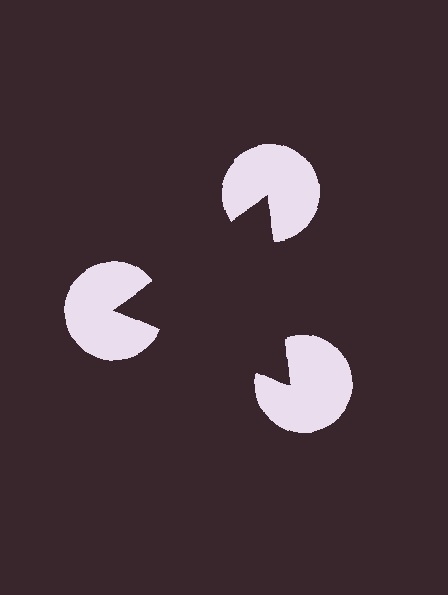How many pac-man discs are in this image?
There are 3 — one at each vertex of the illusory triangle.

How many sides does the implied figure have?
3 sides.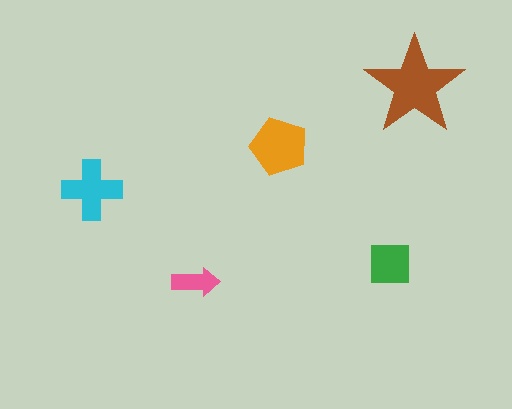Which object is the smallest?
The pink arrow.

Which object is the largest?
The brown star.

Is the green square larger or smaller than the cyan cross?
Smaller.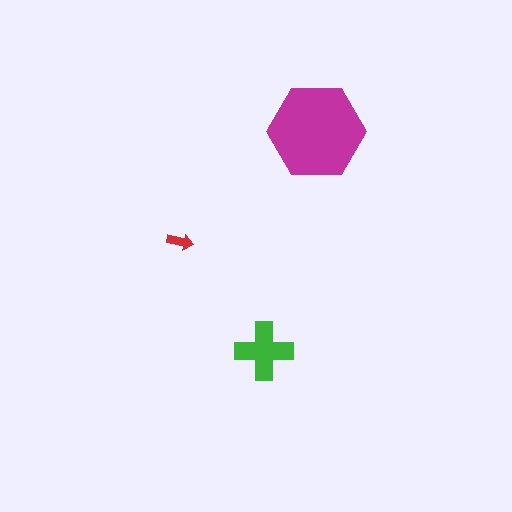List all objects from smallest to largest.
The red arrow, the green cross, the magenta hexagon.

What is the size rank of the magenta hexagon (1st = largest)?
1st.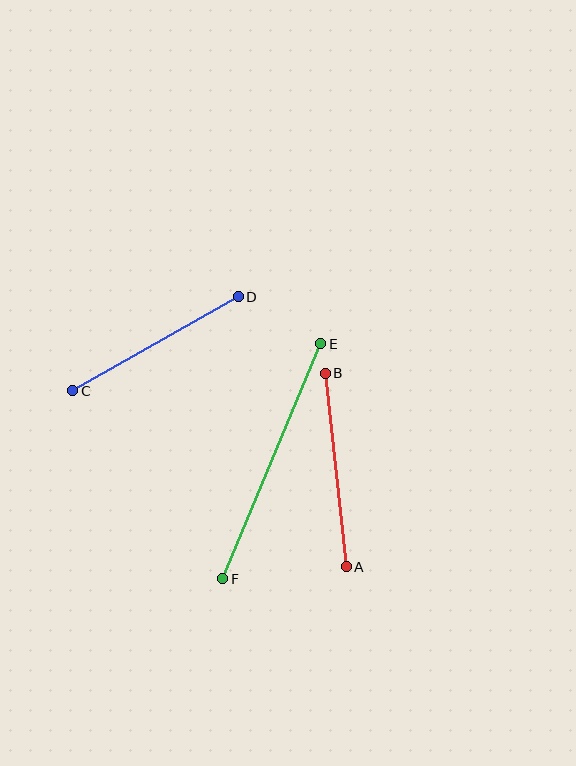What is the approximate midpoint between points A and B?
The midpoint is at approximately (336, 470) pixels.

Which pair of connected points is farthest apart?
Points E and F are farthest apart.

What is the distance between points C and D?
The distance is approximately 190 pixels.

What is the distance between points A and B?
The distance is approximately 195 pixels.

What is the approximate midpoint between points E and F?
The midpoint is at approximately (272, 461) pixels.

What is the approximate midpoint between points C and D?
The midpoint is at approximately (156, 344) pixels.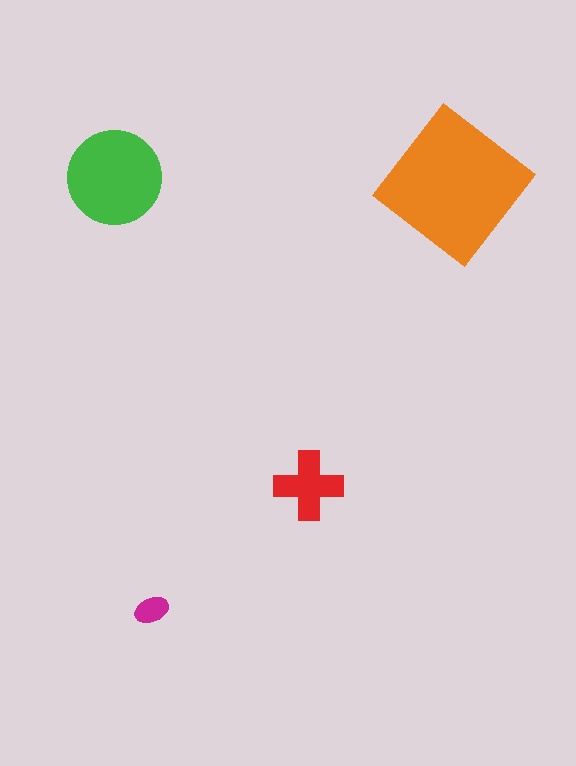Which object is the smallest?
The magenta ellipse.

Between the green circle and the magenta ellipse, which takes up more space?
The green circle.